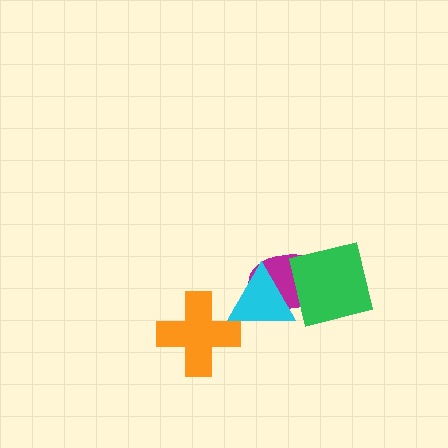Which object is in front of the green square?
The cyan triangle is in front of the green square.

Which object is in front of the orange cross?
The cyan triangle is in front of the orange cross.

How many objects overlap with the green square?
2 objects overlap with the green square.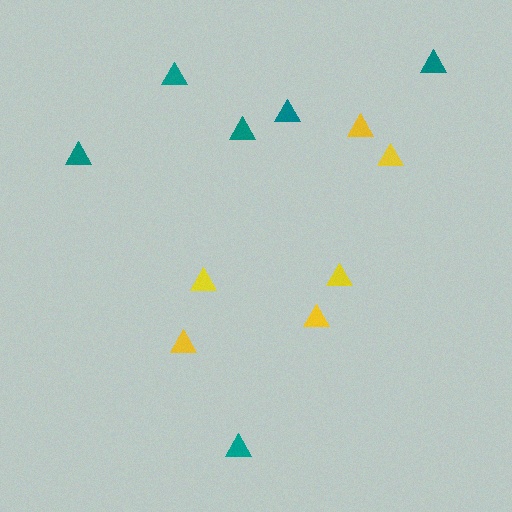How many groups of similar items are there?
There are 2 groups: one group of teal triangles (6) and one group of yellow triangles (6).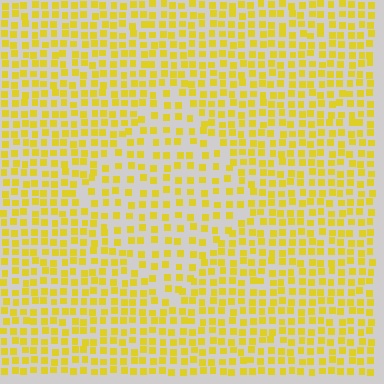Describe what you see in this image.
The image contains small yellow elements arranged at two different densities. A diamond-shaped region is visible where the elements are less densely packed than the surrounding area.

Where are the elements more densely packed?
The elements are more densely packed outside the diamond boundary.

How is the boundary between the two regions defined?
The boundary is defined by a change in element density (approximately 1.6x ratio). All elements are the same color, size, and shape.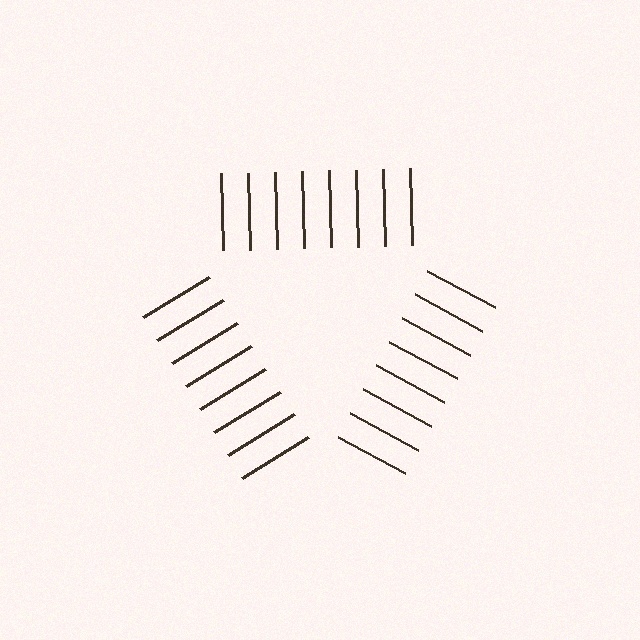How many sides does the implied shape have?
3 sides — the line-ends trace a triangle.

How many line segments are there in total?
24 — 8 along each of the 3 edges.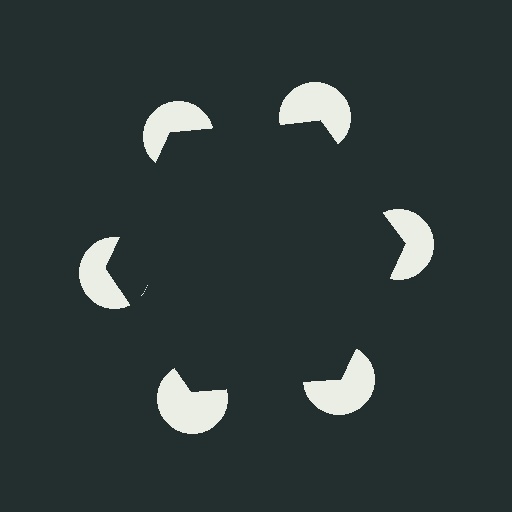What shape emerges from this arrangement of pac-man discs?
An illusory hexagon — its edges are inferred from the aligned wedge cuts in the pac-man discs, not physically drawn.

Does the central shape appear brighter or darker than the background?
It typically appears slightly darker than the background, even though no actual brightness change is drawn.